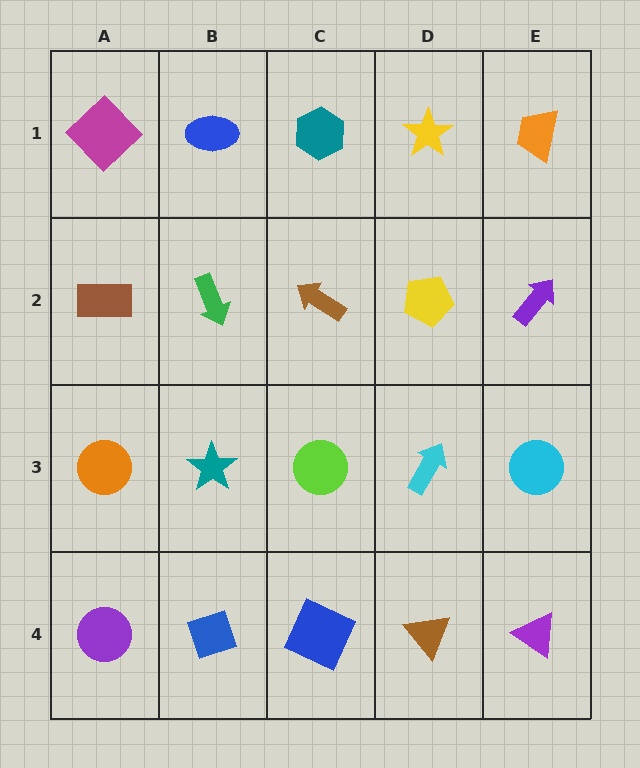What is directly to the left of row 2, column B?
A brown rectangle.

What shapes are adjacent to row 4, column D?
A cyan arrow (row 3, column D), a blue square (row 4, column C), a purple triangle (row 4, column E).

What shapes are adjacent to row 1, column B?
A green arrow (row 2, column B), a magenta diamond (row 1, column A), a teal hexagon (row 1, column C).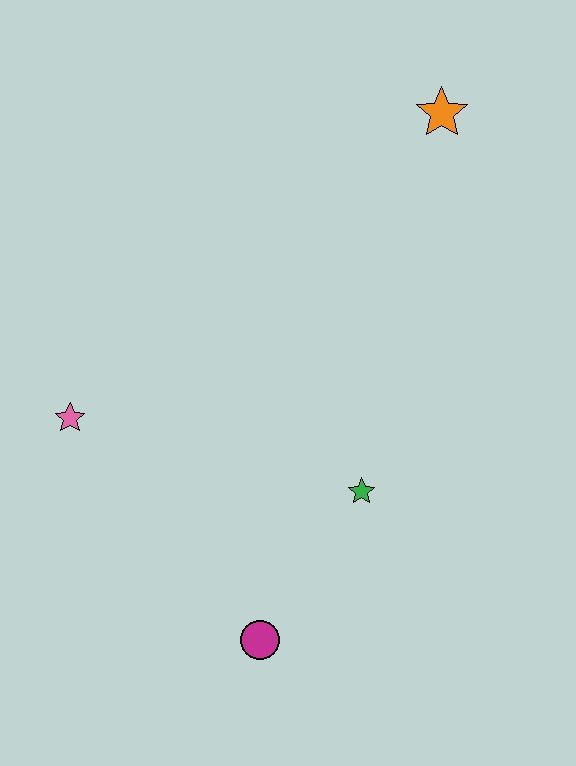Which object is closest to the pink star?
The magenta circle is closest to the pink star.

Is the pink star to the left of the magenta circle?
Yes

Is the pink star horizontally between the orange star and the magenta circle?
No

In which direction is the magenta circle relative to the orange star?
The magenta circle is below the orange star.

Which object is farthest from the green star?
The orange star is farthest from the green star.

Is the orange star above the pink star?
Yes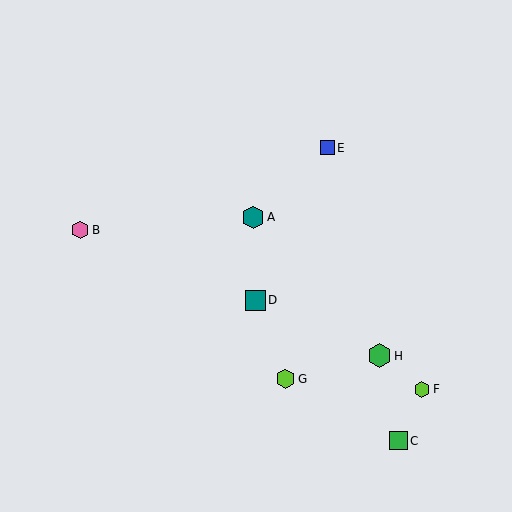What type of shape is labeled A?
Shape A is a teal hexagon.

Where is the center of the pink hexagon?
The center of the pink hexagon is at (80, 230).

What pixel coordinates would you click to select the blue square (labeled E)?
Click at (327, 148) to select the blue square E.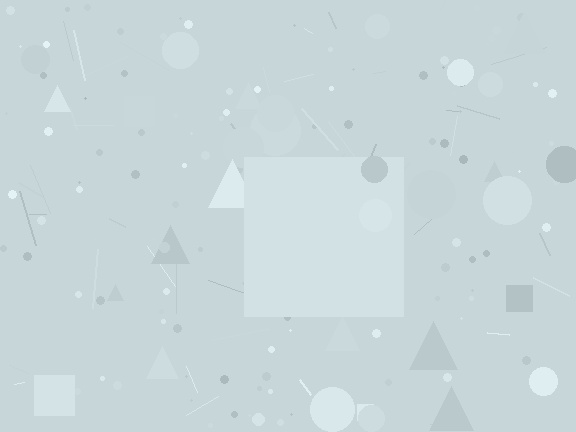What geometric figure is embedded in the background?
A square is embedded in the background.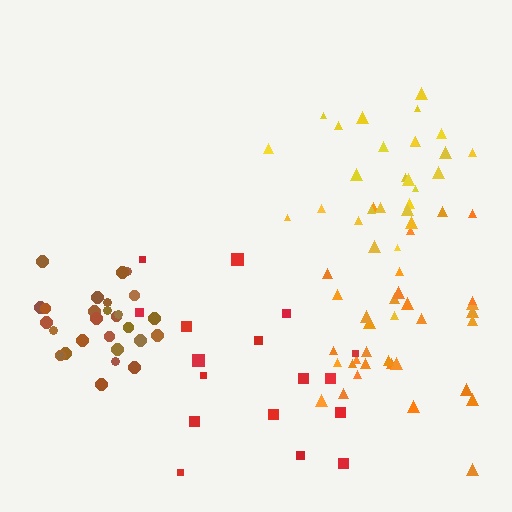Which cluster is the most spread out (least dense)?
Red.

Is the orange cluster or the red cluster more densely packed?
Orange.